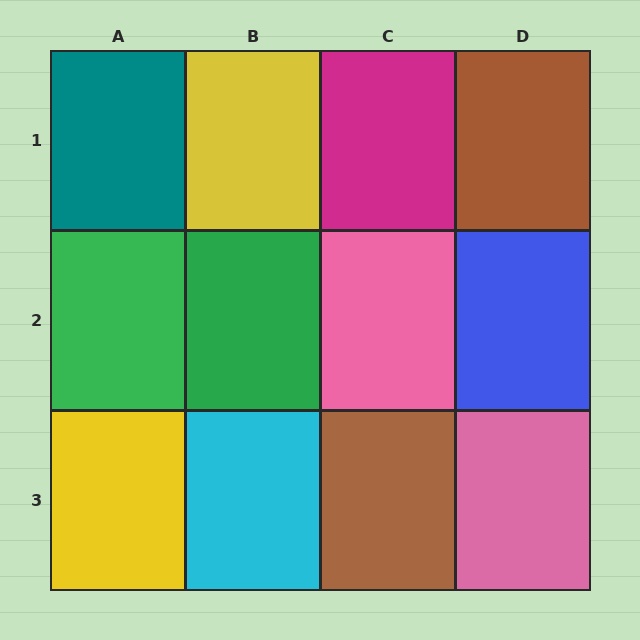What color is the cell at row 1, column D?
Brown.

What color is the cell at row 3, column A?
Yellow.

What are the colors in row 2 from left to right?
Green, green, pink, blue.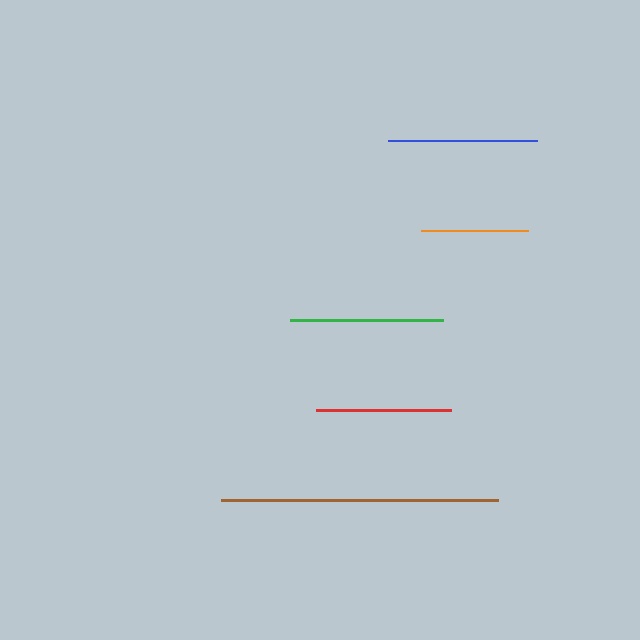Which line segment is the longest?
The brown line is the longest at approximately 277 pixels.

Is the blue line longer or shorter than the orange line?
The blue line is longer than the orange line.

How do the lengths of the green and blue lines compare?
The green and blue lines are approximately the same length.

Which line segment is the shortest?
The orange line is the shortest at approximately 107 pixels.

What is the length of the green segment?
The green segment is approximately 153 pixels long.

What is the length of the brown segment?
The brown segment is approximately 277 pixels long.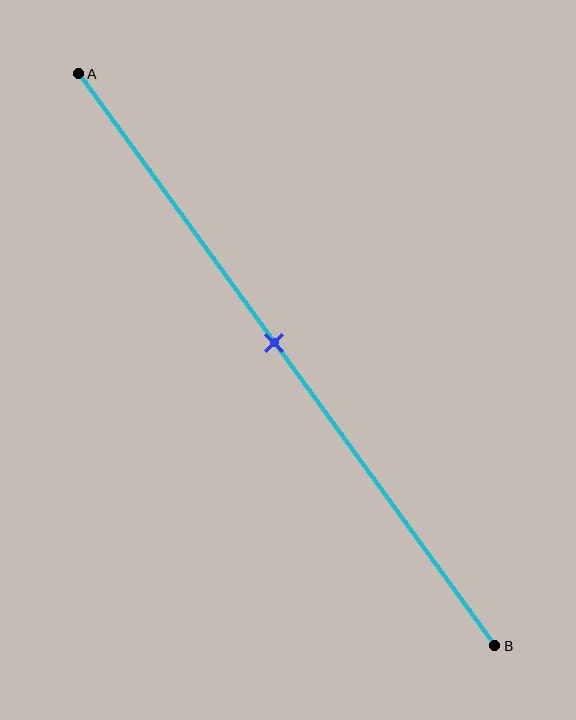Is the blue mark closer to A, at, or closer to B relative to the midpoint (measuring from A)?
The blue mark is approximately at the midpoint of segment AB.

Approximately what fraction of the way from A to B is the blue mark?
The blue mark is approximately 45% of the way from A to B.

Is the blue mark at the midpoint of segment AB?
Yes, the mark is approximately at the midpoint.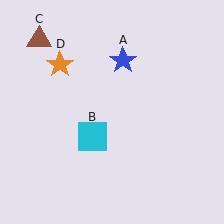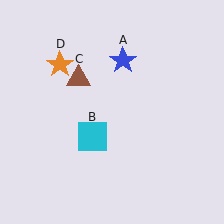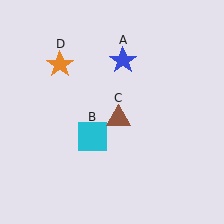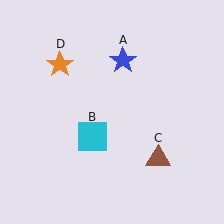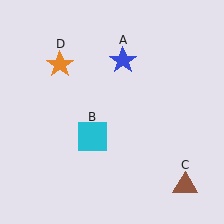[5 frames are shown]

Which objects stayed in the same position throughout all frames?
Blue star (object A) and cyan square (object B) and orange star (object D) remained stationary.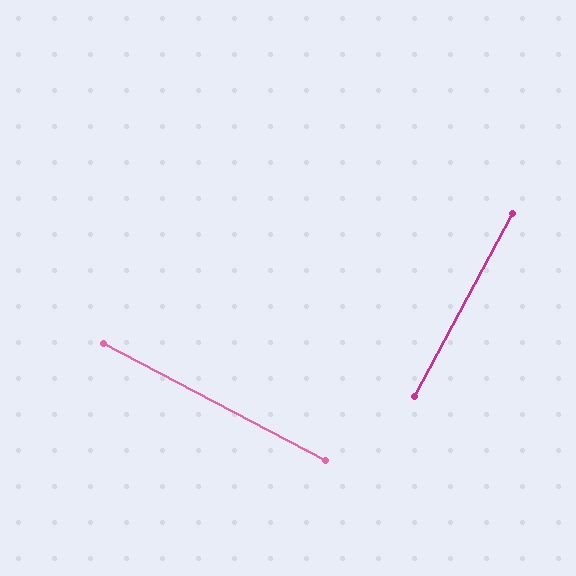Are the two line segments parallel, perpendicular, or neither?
Perpendicular — they meet at approximately 90°.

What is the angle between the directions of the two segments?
Approximately 90 degrees.